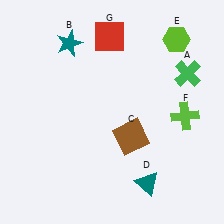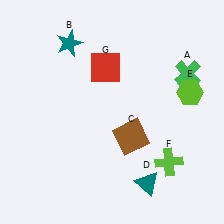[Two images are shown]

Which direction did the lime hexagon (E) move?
The lime hexagon (E) moved down.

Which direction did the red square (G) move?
The red square (G) moved down.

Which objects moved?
The objects that moved are: the lime hexagon (E), the lime cross (F), the red square (G).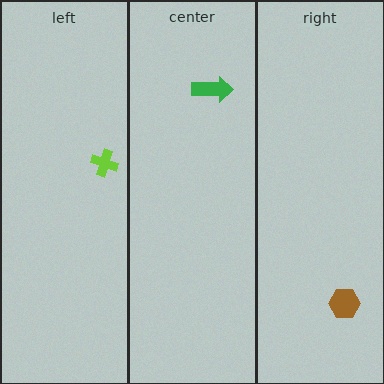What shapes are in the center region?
The green arrow.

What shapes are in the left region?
The lime cross.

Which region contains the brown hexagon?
The right region.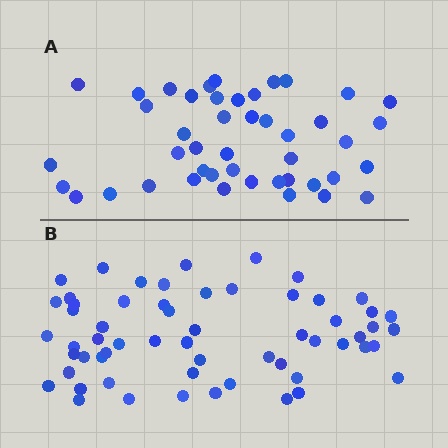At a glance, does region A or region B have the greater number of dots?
Region B (the bottom region) has more dots.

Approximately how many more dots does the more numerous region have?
Region B has approximately 15 more dots than region A.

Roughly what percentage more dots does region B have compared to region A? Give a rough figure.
About 30% more.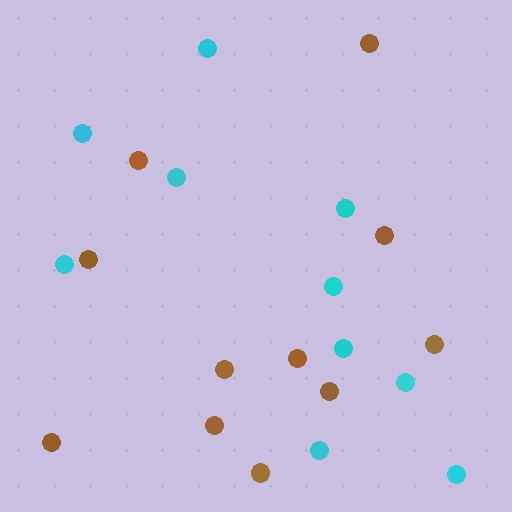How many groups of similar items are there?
There are 2 groups: one group of brown circles (11) and one group of cyan circles (10).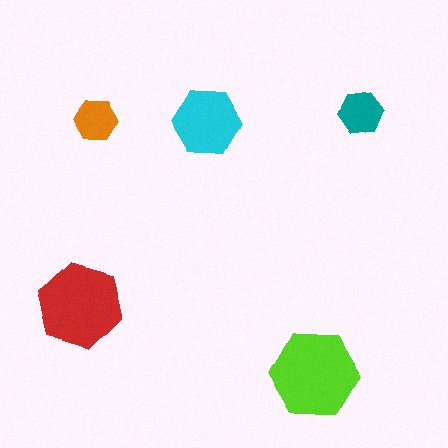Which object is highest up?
The teal hexagon is topmost.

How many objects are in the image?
There are 5 objects in the image.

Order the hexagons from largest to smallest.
the lime one, the red one, the cyan one, the teal one, the orange one.